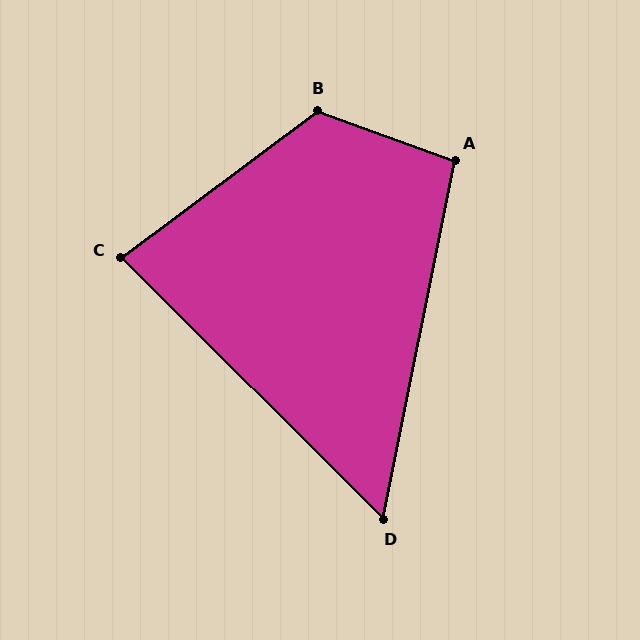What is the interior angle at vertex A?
Approximately 99 degrees (obtuse).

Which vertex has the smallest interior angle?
D, at approximately 56 degrees.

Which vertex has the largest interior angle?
B, at approximately 124 degrees.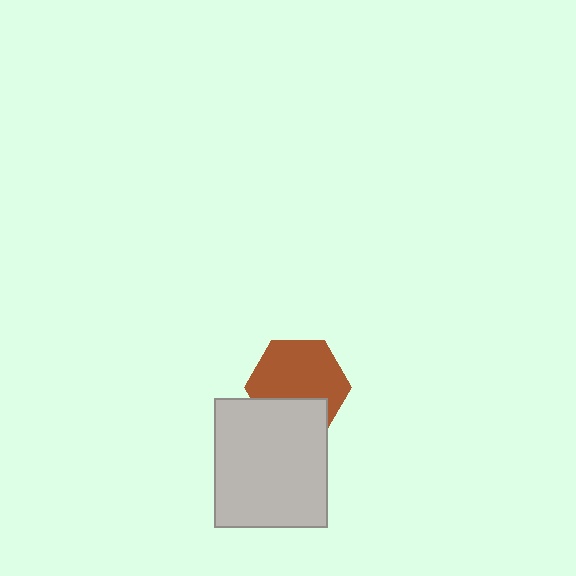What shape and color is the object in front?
The object in front is a light gray rectangle.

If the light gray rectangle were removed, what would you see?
You would see the complete brown hexagon.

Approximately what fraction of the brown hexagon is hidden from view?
Roughly 32% of the brown hexagon is hidden behind the light gray rectangle.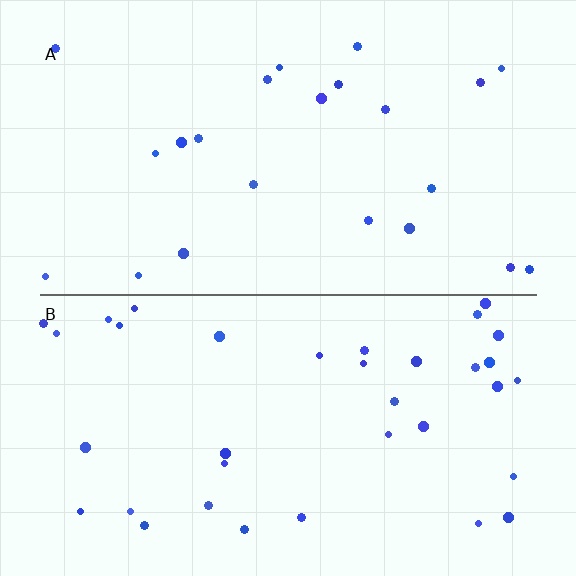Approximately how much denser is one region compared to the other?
Approximately 1.6× — region B over region A.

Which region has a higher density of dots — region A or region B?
B (the bottom).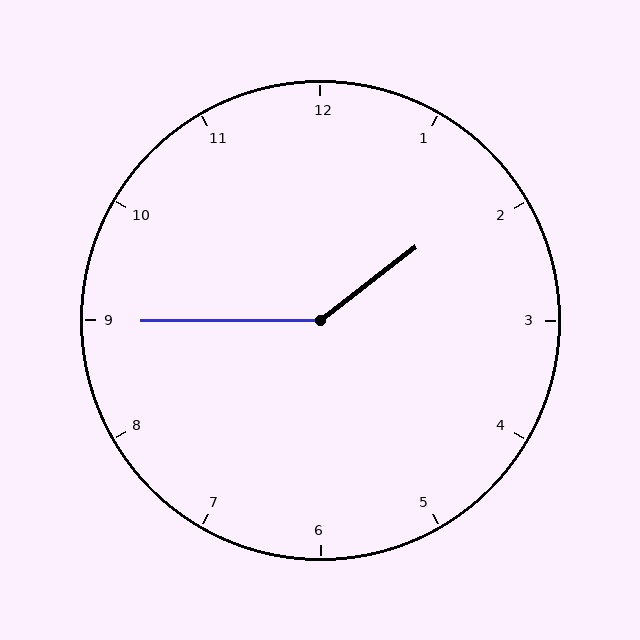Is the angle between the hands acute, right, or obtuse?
It is obtuse.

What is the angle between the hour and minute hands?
Approximately 142 degrees.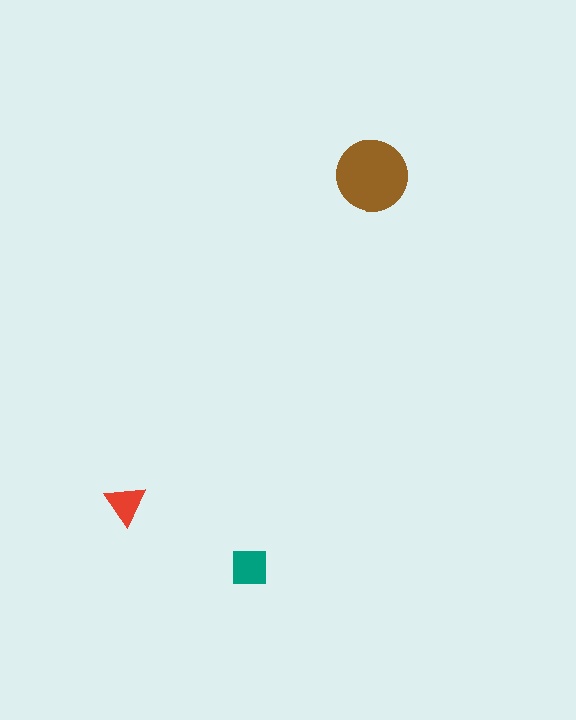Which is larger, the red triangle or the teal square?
The teal square.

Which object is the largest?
The brown circle.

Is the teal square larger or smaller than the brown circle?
Smaller.